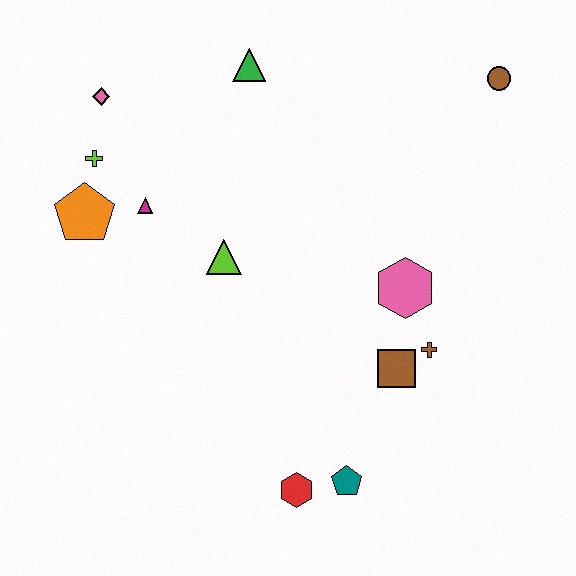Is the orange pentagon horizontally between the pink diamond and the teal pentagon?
No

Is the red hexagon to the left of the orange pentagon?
No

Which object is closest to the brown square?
The brown cross is closest to the brown square.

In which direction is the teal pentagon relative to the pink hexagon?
The teal pentagon is below the pink hexagon.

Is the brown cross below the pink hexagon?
Yes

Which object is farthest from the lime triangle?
The brown circle is farthest from the lime triangle.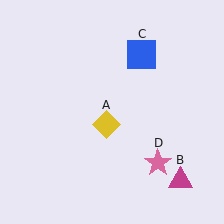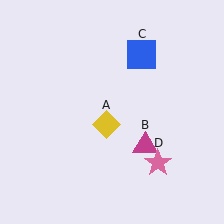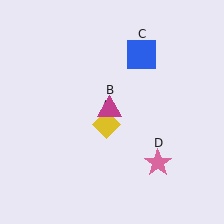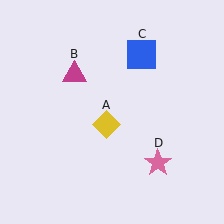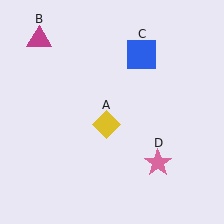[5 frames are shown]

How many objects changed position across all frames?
1 object changed position: magenta triangle (object B).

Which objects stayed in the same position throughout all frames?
Yellow diamond (object A) and blue square (object C) and pink star (object D) remained stationary.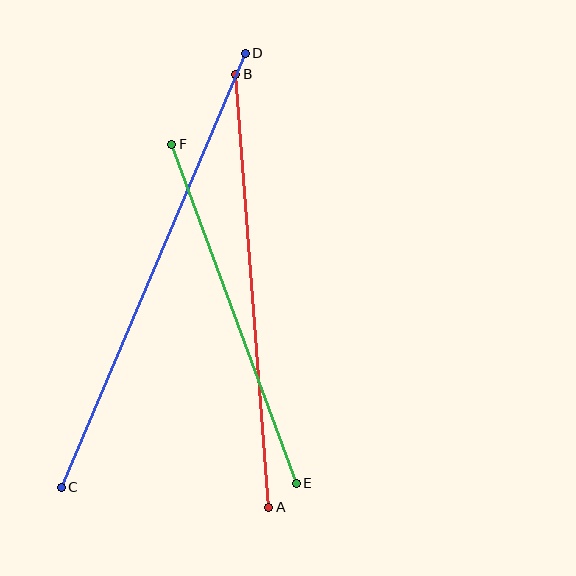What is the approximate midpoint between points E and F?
The midpoint is at approximately (234, 314) pixels.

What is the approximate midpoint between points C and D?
The midpoint is at approximately (153, 270) pixels.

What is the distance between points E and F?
The distance is approximately 361 pixels.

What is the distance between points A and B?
The distance is approximately 435 pixels.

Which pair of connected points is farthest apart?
Points C and D are farthest apart.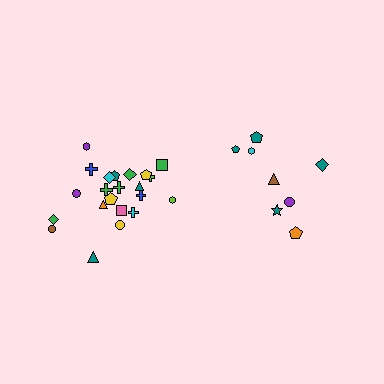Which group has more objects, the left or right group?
The left group.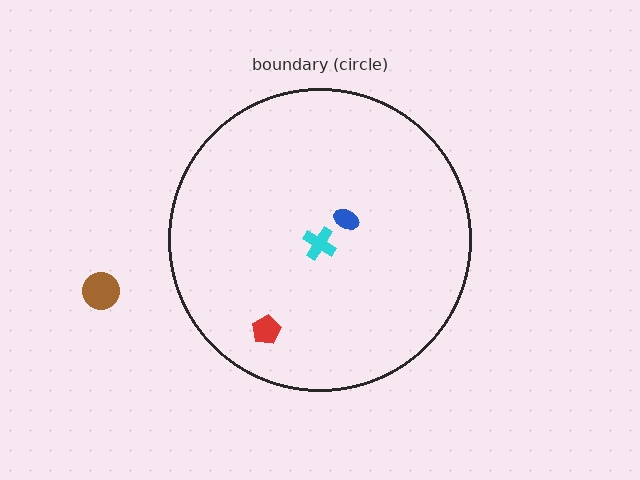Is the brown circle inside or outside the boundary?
Outside.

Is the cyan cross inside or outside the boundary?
Inside.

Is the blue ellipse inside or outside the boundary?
Inside.